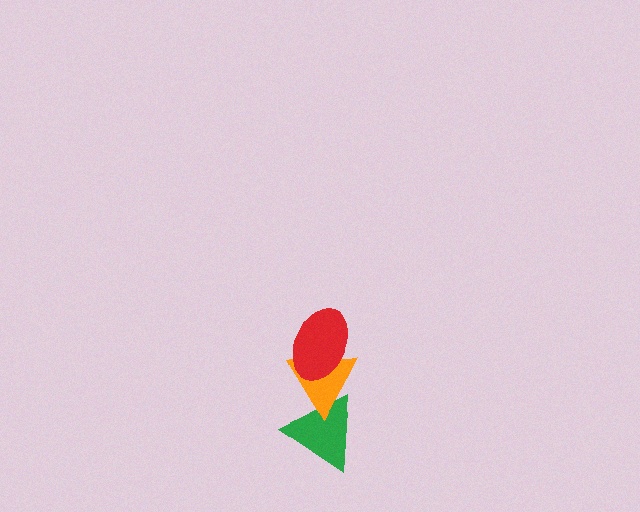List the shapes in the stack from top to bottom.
From top to bottom: the red ellipse, the orange triangle, the green triangle.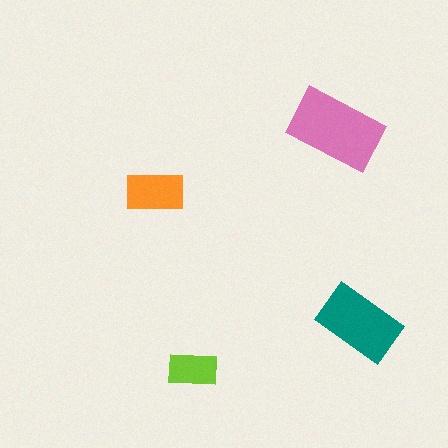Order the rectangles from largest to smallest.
the pink one, the teal one, the orange one, the lime one.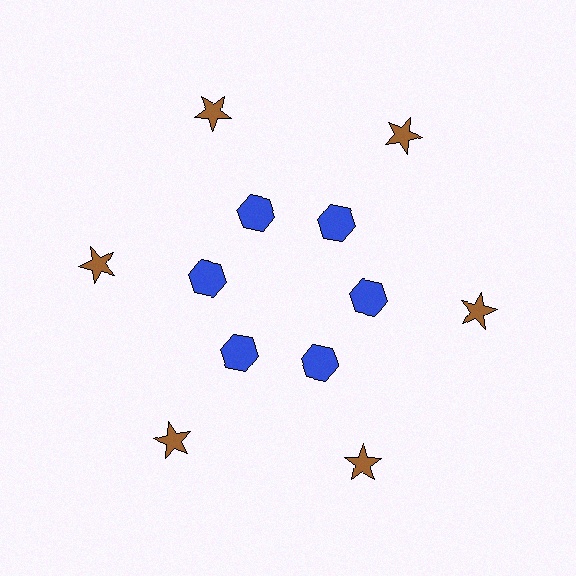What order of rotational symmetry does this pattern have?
This pattern has 6-fold rotational symmetry.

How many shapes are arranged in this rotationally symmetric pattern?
There are 12 shapes, arranged in 6 groups of 2.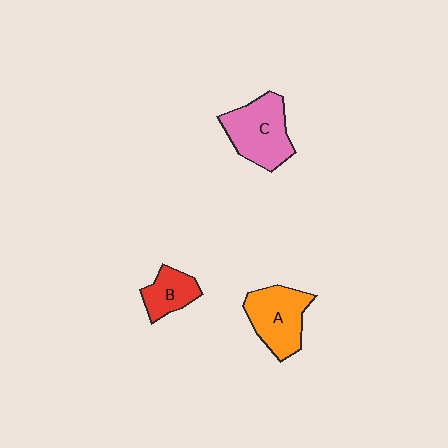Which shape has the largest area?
Shape C (pink).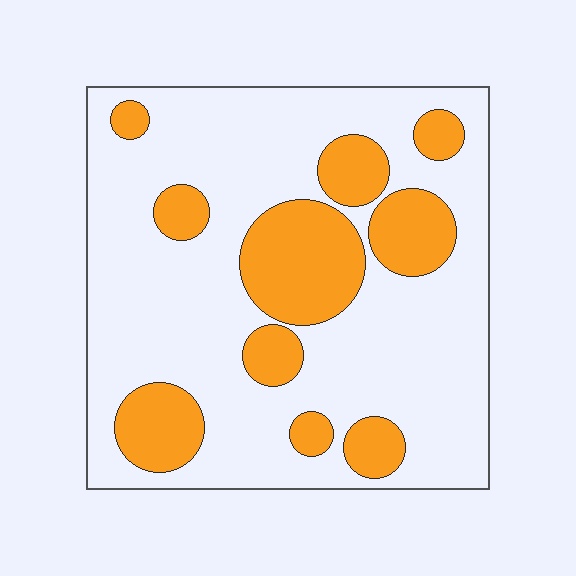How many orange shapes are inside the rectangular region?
10.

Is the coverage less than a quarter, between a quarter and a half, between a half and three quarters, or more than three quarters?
Between a quarter and a half.